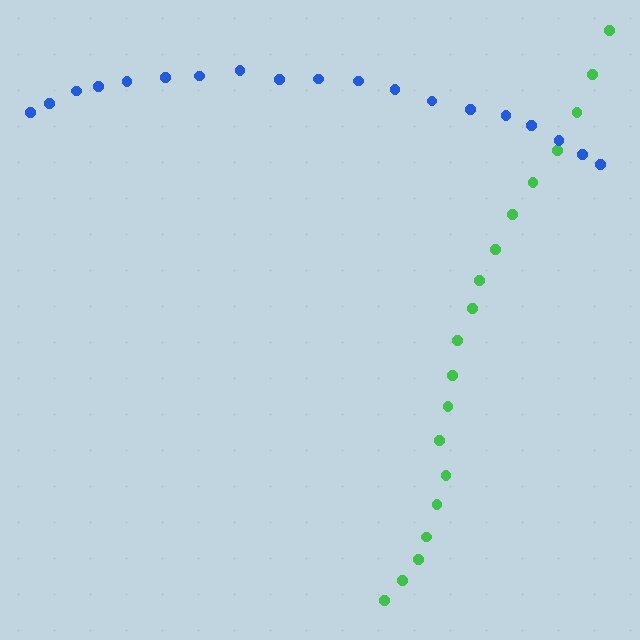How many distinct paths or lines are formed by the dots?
There are 2 distinct paths.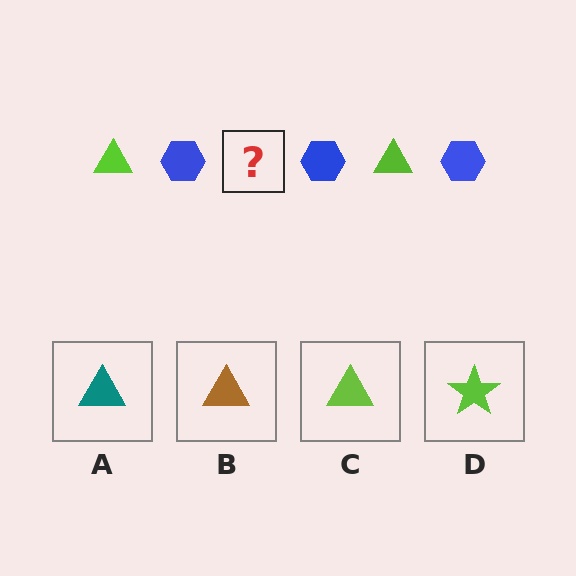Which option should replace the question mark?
Option C.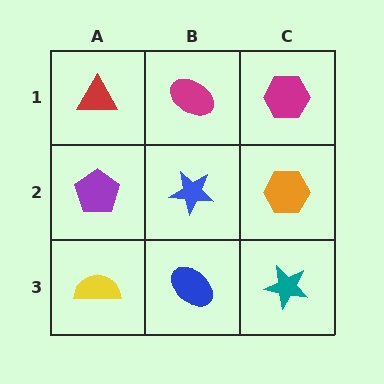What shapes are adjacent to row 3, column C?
An orange hexagon (row 2, column C), a blue ellipse (row 3, column B).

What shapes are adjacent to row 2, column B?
A magenta ellipse (row 1, column B), a blue ellipse (row 3, column B), a purple pentagon (row 2, column A), an orange hexagon (row 2, column C).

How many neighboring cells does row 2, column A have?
3.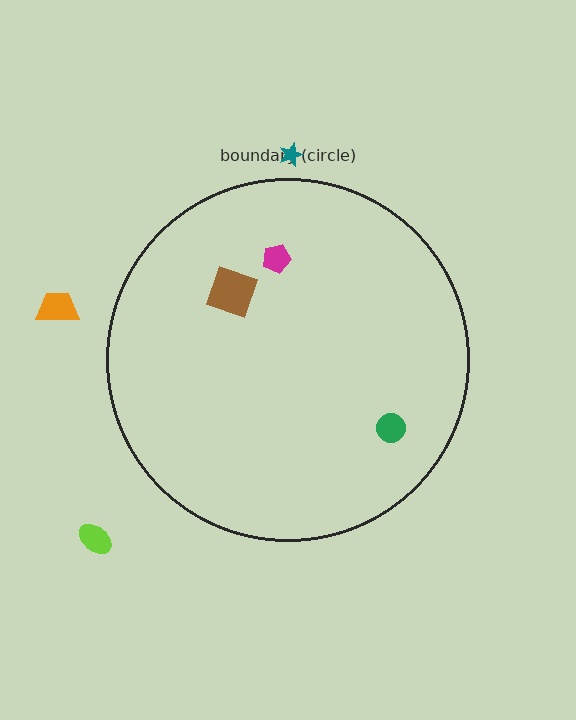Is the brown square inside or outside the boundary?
Inside.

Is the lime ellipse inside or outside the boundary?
Outside.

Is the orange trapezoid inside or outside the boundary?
Outside.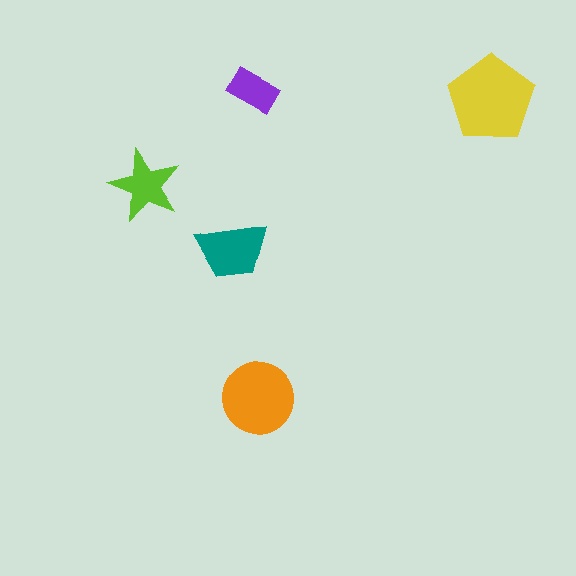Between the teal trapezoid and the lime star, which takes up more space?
The teal trapezoid.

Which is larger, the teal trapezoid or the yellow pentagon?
The yellow pentagon.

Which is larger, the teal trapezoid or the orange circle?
The orange circle.